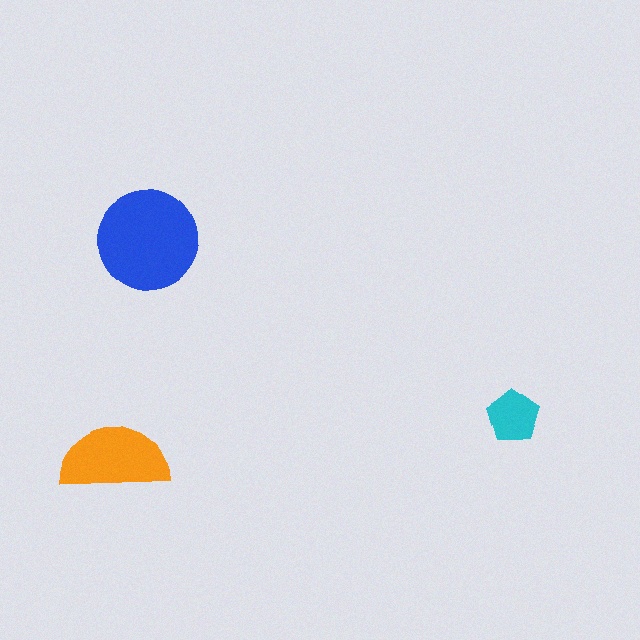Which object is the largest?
The blue circle.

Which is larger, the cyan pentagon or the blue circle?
The blue circle.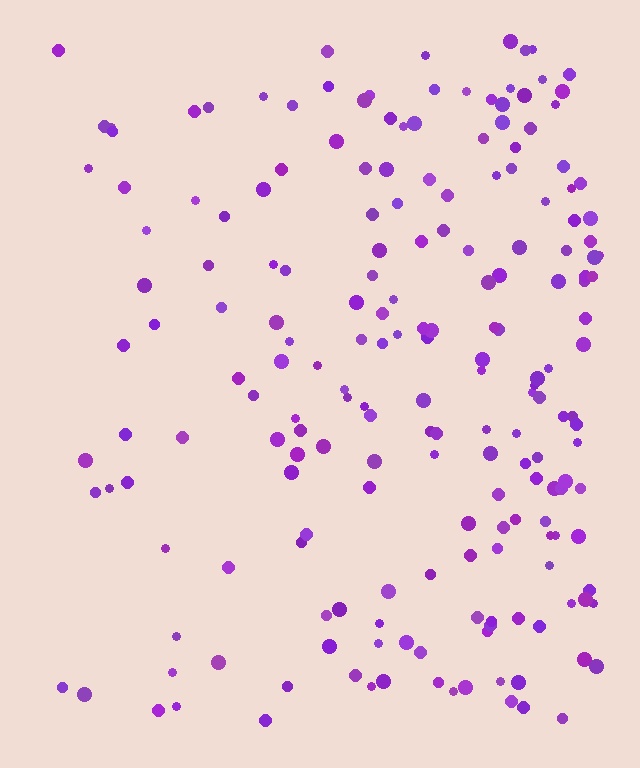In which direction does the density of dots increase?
From left to right, with the right side densest.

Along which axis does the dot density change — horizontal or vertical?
Horizontal.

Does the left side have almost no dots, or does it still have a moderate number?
Still a moderate number, just noticeably fewer than the right.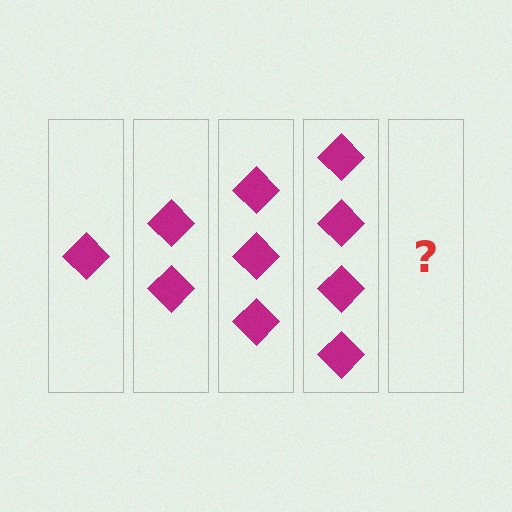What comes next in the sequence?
The next element should be 5 diamonds.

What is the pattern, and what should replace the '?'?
The pattern is that each step adds one more diamond. The '?' should be 5 diamonds.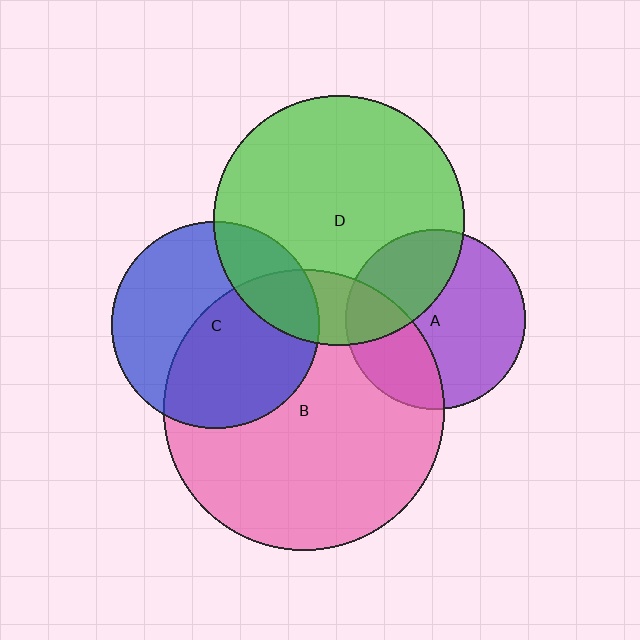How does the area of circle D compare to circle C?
Approximately 1.5 times.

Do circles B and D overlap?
Yes.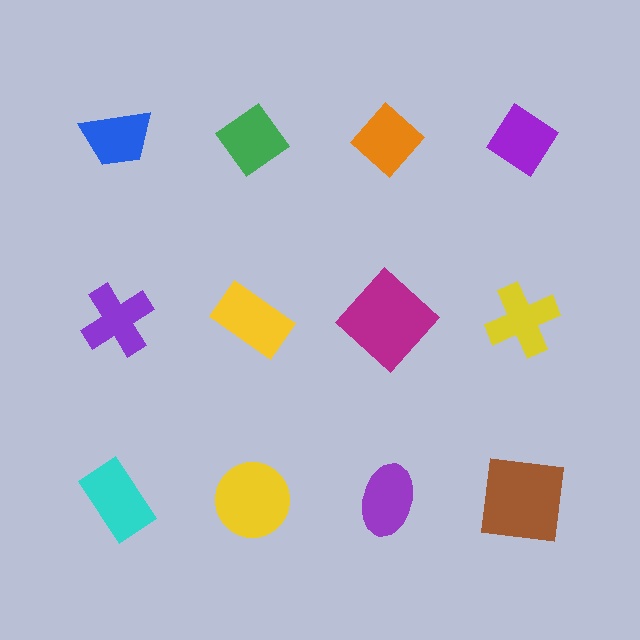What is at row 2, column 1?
A purple cross.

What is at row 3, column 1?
A cyan rectangle.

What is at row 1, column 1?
A blue trapezoid.